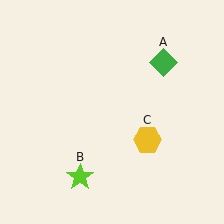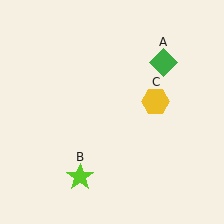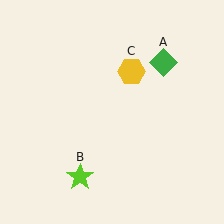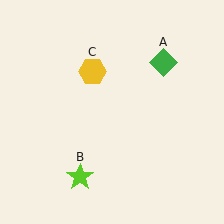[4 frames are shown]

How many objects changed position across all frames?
1 object changed position: yellow hexagon (object C).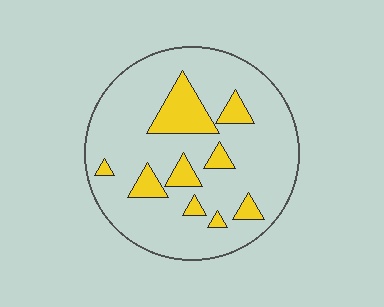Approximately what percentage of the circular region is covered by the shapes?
Approximately 15%.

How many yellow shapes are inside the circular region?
9.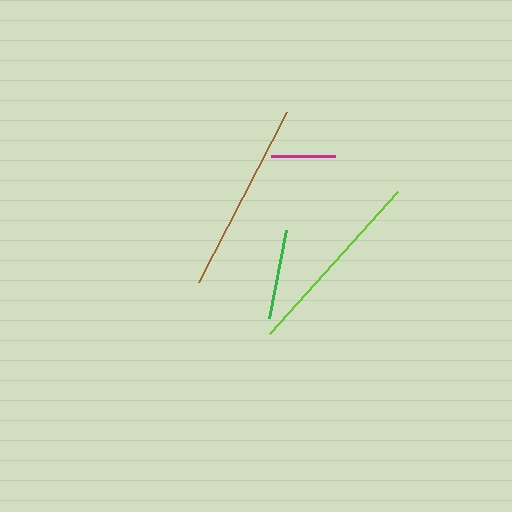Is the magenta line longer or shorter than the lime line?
The lime line is longer than the magenta line.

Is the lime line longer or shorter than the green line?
The lime line is longer than the green line.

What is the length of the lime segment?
The lime segment is approximately 191 pixels long.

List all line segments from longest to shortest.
From longest to shortest: lime, brown, green, magenta.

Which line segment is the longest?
The lime line is the longest at approximately 191 pixels.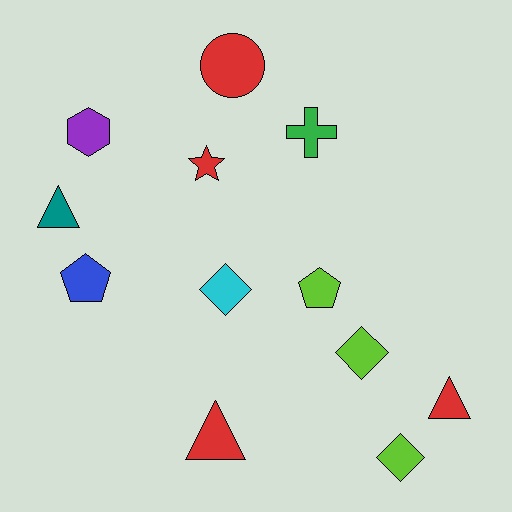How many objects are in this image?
There are 12 objects.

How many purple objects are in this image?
There is 1 purple object.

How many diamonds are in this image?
There are 3 diamonds.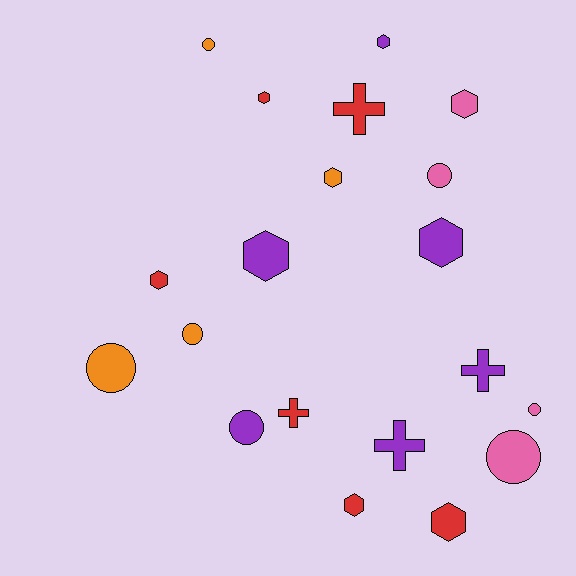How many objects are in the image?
There are 20 objects.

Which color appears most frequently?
Red, with 6 objects.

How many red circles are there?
There are no red circles.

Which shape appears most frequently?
Hexagon, with 9 objects.